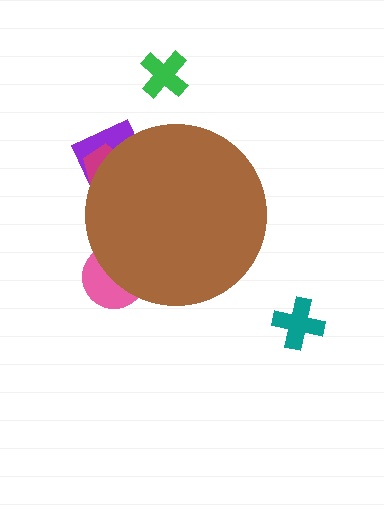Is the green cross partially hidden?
No, the green cross is fully visible.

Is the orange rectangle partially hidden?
Yes, the orange rectangle is partially hidden behind the brown circle.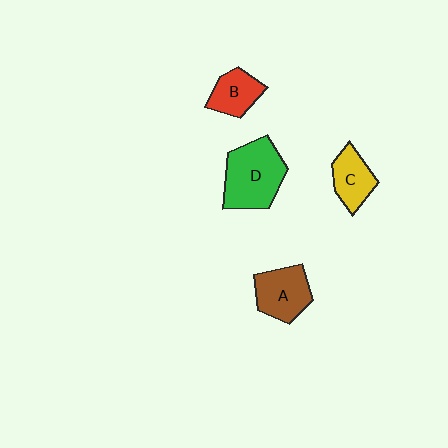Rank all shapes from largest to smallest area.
From largest to smallest: D (green), A (brown), C (yellow), B (red).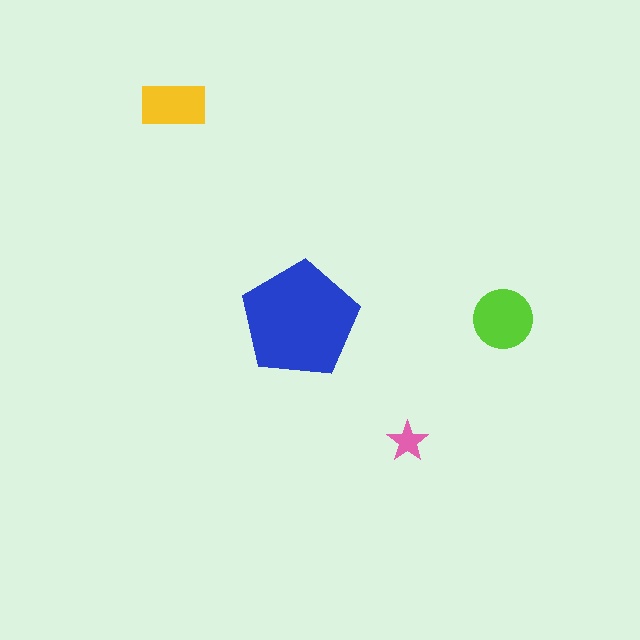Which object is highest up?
The yellow rectangle is topmost.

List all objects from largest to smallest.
The blue pentagon, the lime circle, the yellow rectangle, the pink star.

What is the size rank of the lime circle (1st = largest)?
2nd.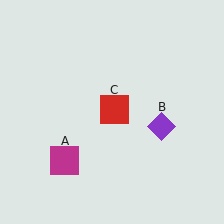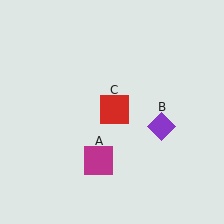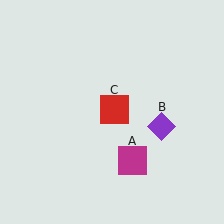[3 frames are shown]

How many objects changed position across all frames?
1 object changed position: magenta square (object A).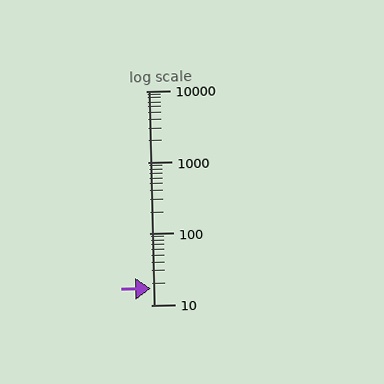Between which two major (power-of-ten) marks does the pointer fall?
The pointer is between 10 and 100.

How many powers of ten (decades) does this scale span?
The scale spans 3 decades, from 10 to 10000.